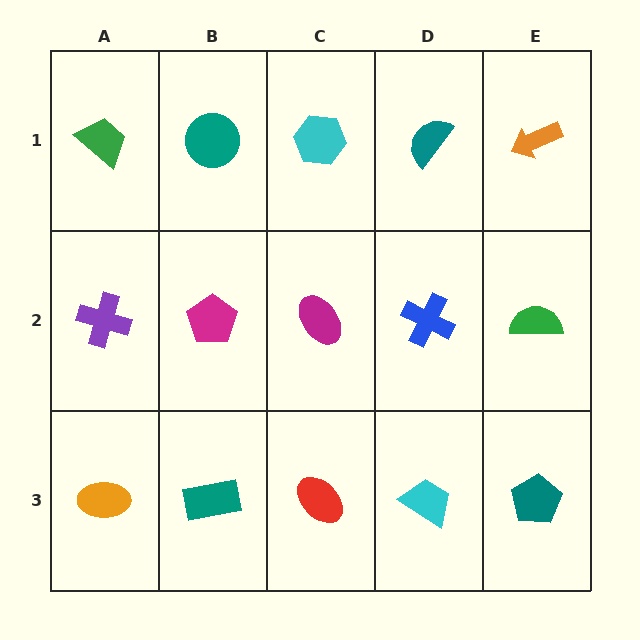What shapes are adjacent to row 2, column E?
An orange arrow (row 1, column E), a teal pentagon (row 3, column E), a blue cross (row 2, column D).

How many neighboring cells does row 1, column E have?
2.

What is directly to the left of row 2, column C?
A magenta pentagon.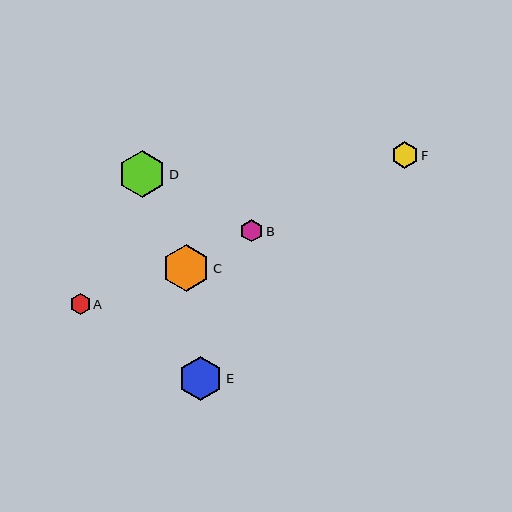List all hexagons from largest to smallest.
From largest to smallest: D, C, E, F, B, A.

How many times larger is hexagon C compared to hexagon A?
Hexagon C is approximately 2.3 times the size of hexagon A.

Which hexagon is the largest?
Hexagon D is the largest with a size of approximately 47 pixels.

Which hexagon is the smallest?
Hexagon A is the smallest with a size of approximately 21 pixels.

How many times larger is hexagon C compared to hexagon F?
Hexagon C is approximately 1.7 times the size of hexagon F.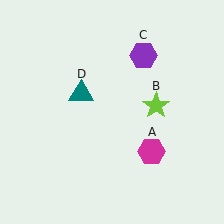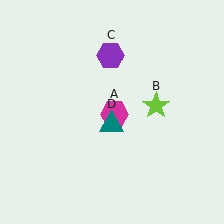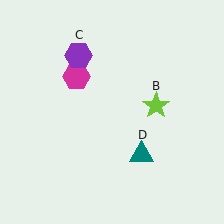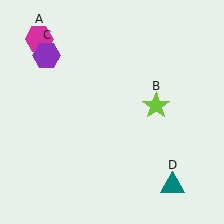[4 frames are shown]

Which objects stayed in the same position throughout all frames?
Lime star (object B) remained stationary.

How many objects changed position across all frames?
3 objects changed position: magenta hexagon (object A), purple hexagon (object C), teal triangle (object D).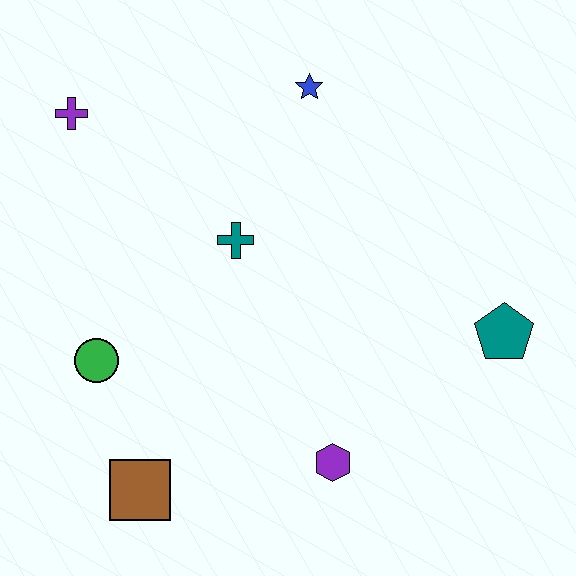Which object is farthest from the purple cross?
The teal pentagon is farthest from the purple cross.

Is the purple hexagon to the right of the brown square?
Yes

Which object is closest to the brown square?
The green circle is closest to the brown square.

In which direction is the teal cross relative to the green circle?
The teal cross is to the right of the green circle.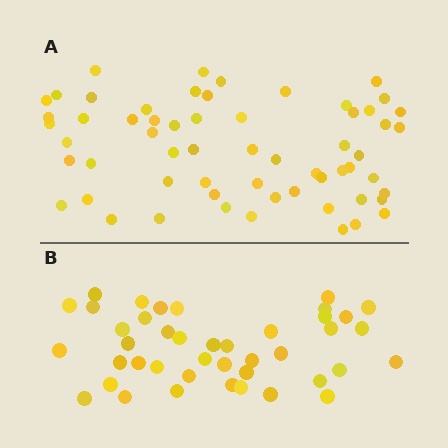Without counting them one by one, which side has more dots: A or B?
Region A (the top region) has more dots.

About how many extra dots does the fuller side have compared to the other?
Region A has approximately 20 more dots than region B.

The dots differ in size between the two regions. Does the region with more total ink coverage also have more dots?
No. Region B has more total ink coverage because its dots are larger, but region A actually contains more individual dots. Total area can be misleading — the number of items is what matters here.